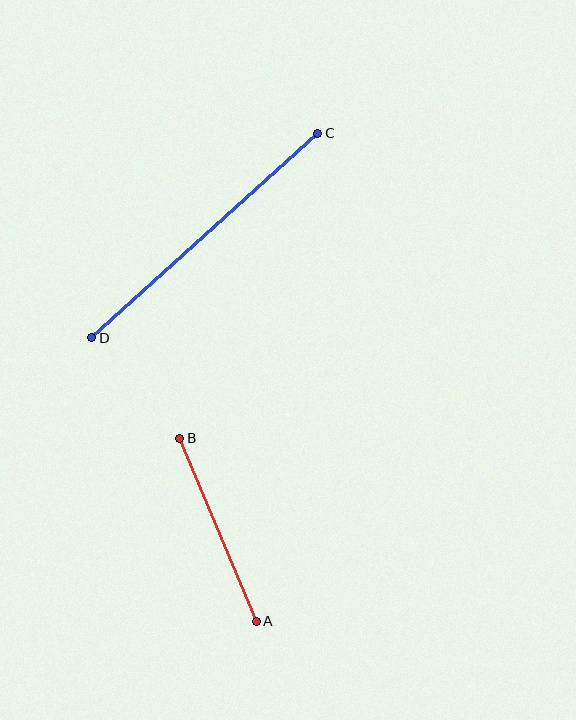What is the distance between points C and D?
The distance is approximately 305 pixels.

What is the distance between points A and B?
The distance is approximately 199 pixels.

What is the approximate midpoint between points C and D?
The midpoint is at approximately (205, 235) pixels.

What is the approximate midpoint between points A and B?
The midpoint is at approximately (218, 530) pixels.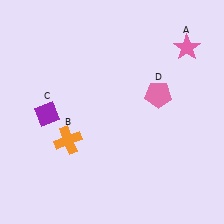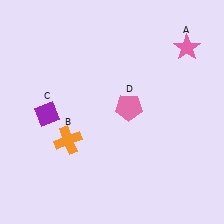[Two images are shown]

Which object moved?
The pink pentagon (D) moved left.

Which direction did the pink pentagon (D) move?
The pink pentagon (D) moved left.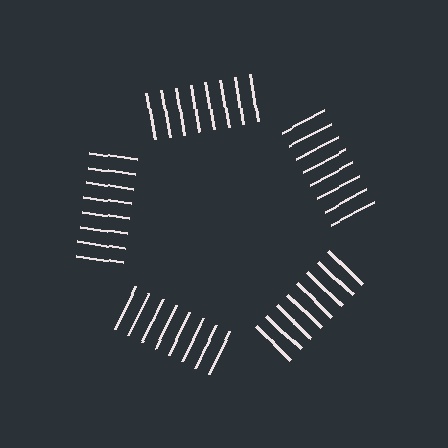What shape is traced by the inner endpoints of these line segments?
An illusory pentagon — the line segments terminate on its edges but no continuous stroke is drawn.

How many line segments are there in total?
40 — 8 along each of the 5 edges.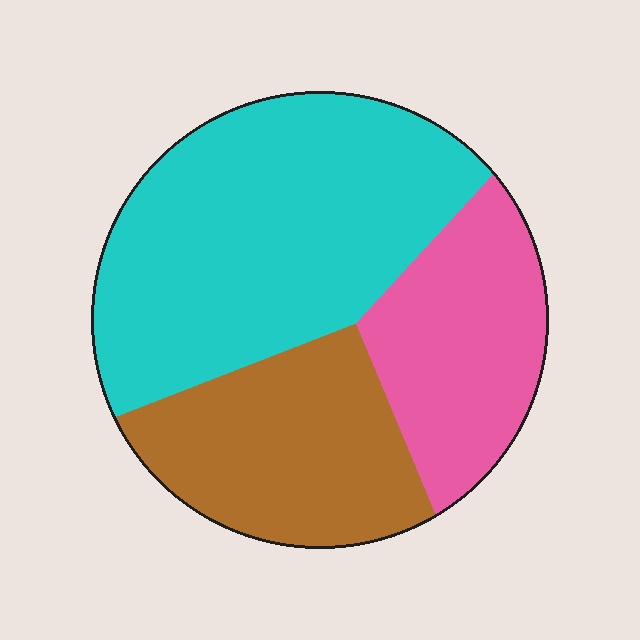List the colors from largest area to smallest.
From largest to smallest: cyan, brown, pink.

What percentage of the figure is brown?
Brown takes up between a quarter and a half of the figure.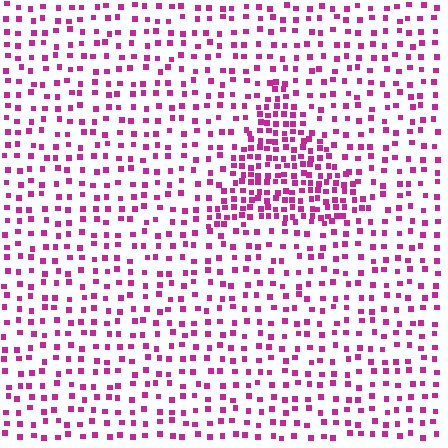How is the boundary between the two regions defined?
The boundary is defined by a change in element density (approximately 2.2x ratio). All elements are the same color, size, and shape.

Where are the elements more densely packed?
The elements are more densely packed inside the triangle boundary.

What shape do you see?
I see a triangle.